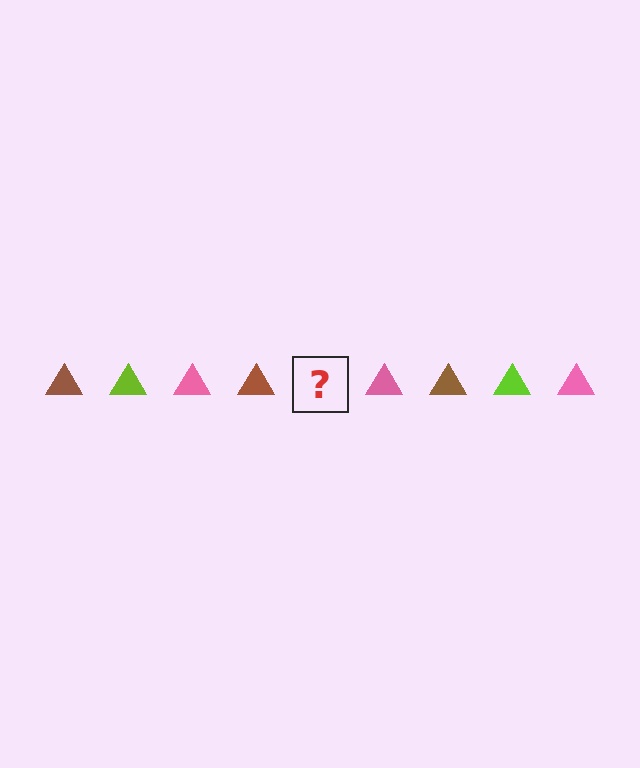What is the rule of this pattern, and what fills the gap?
The rule is that the pattern cycles through brown, lime, pink triangles. The gap should be filled with a lime triangle.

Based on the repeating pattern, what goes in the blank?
The blank should be a lime triangle.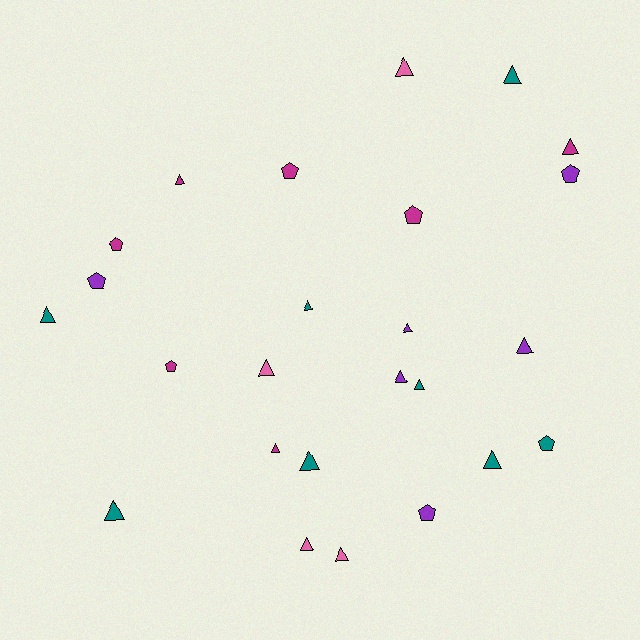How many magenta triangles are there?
There are 3 magenta triangles.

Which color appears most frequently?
Teal, with 8 objects.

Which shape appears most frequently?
Triangle, with 17 objects.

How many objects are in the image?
There are 25 objects.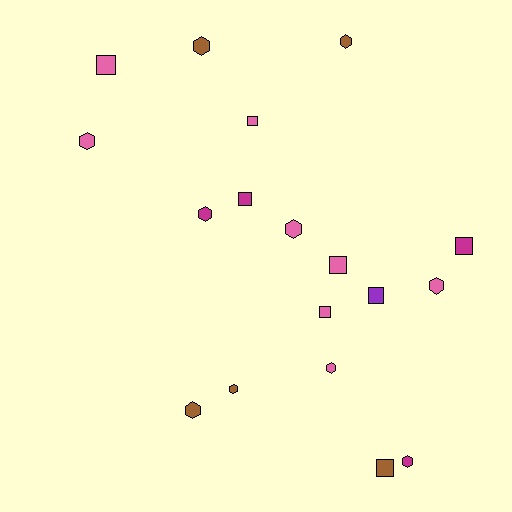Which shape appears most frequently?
Hexagon, with 10 objects.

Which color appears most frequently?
Pink, with 8 objects.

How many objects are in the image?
There are 18 objects.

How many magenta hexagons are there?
There are 2 magenta hexagons.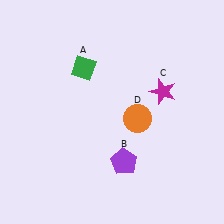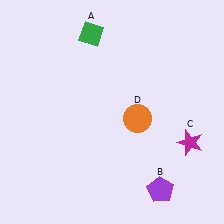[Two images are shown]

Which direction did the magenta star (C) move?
The magenta star (C) moved down.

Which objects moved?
The objects that moved are: the green diamond (A), the purple pentagon (B), the magenta star (C).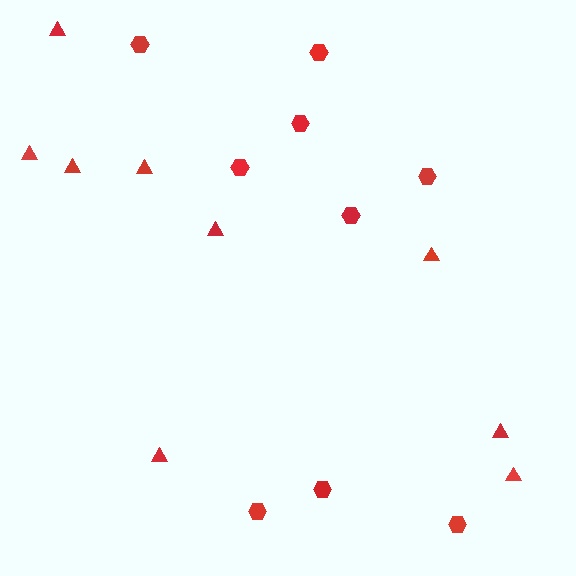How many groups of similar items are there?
There are 2 groups: one group of triangles (9) and one group of hexagons (9).